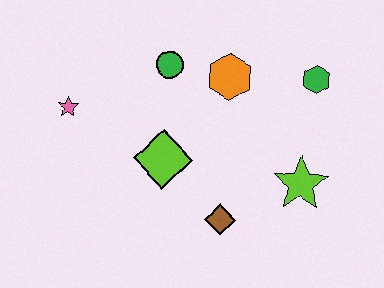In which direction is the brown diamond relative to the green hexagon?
The brown diamond is below the green hexagon.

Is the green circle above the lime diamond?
Yes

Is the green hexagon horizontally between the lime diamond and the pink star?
No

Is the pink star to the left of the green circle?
Yes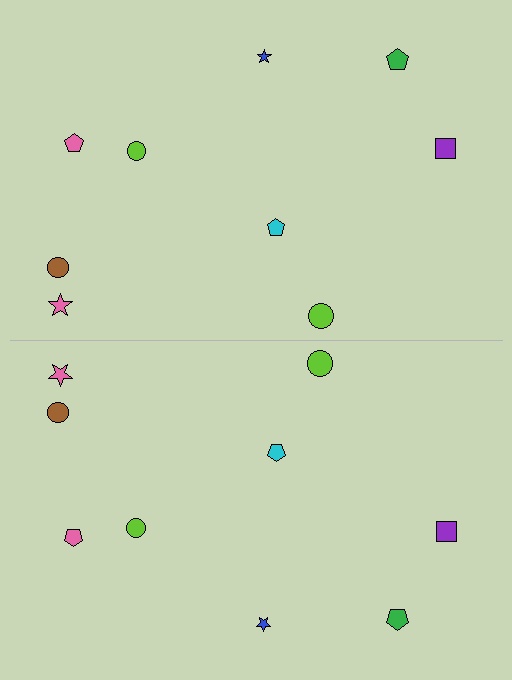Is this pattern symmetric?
Yes, this pattern has bilateral (reflection) symmetry.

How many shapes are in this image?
There are 18 shapes in this image.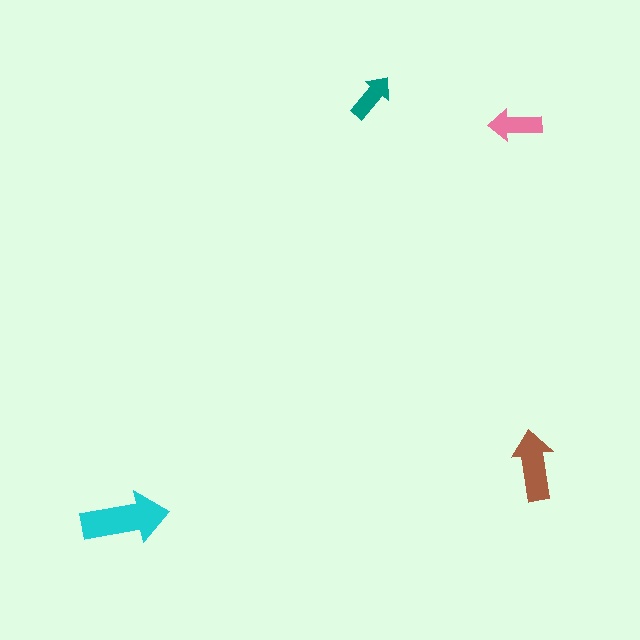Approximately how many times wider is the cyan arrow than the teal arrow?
About 2 times wider.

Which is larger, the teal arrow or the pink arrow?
The pink one.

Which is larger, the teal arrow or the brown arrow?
The brown one.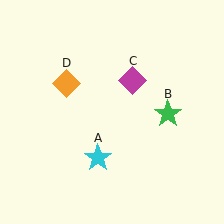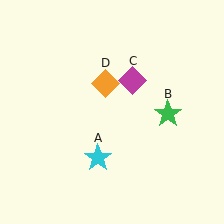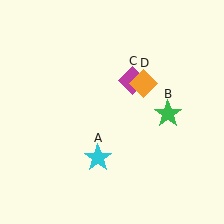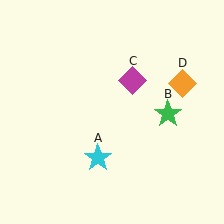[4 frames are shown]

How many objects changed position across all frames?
1 object changed position: orange diamond (object D).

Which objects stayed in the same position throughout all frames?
Cyan star (object A) and green star (object B) and magenta diamond (object C) remained stationary.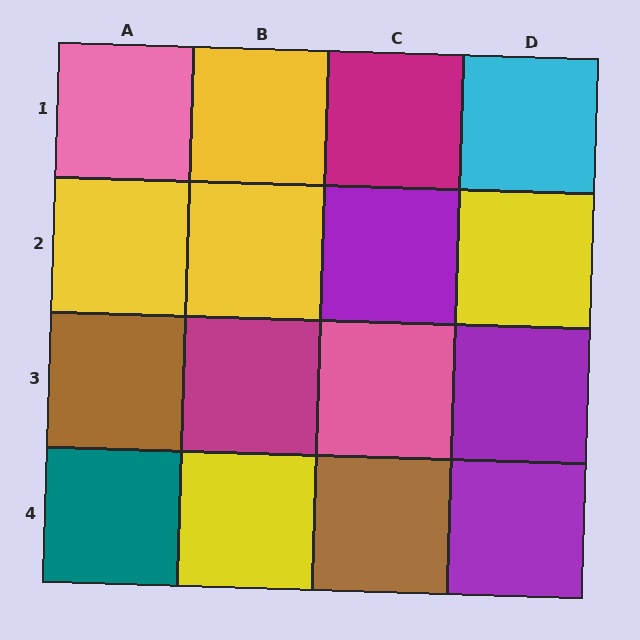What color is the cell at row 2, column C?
Purple.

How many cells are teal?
1 cell is teal.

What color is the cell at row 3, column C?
Pink.